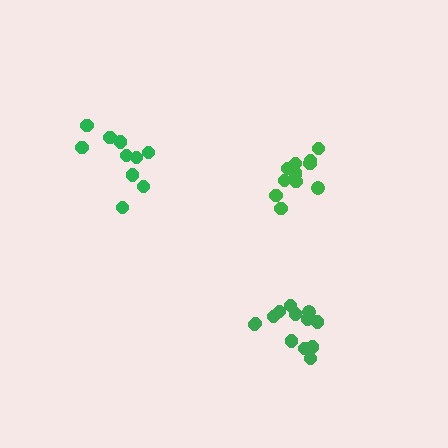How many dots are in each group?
Group 1: 12 dots, Group 2: 10 dots, Group 3: 13 dots (35 total).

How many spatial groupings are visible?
There are 3 spatial groupings.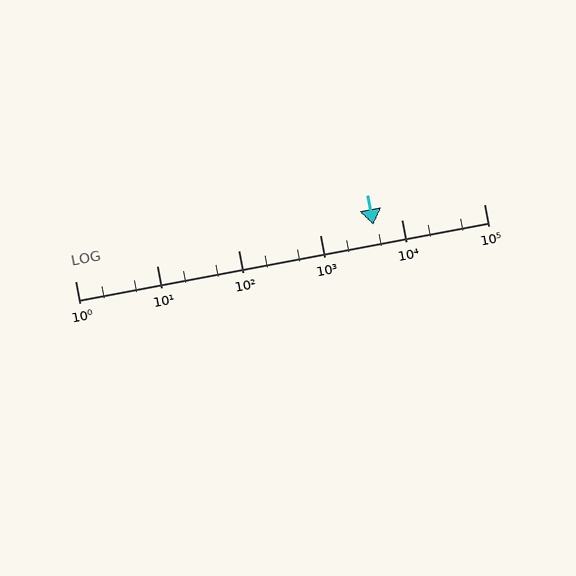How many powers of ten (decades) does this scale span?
The scale spans 5 decades, from 1 to 100000.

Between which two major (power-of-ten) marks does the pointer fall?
The pointer is between 1000 and 10000.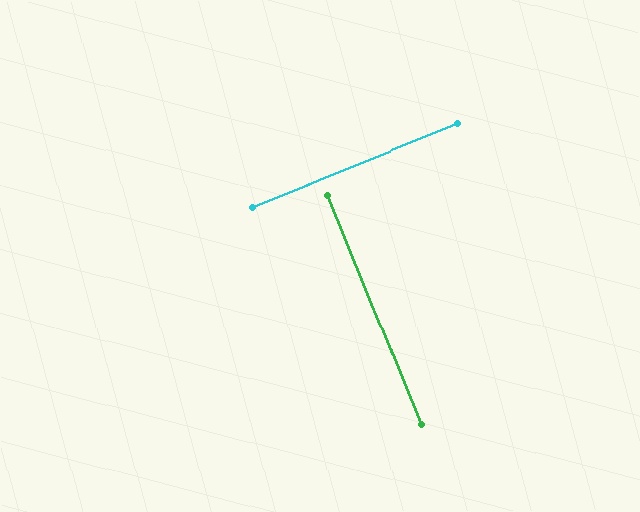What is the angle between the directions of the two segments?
Approximately 90 degrees.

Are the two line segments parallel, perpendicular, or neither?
Perpendicular — they meet at approximately 90°.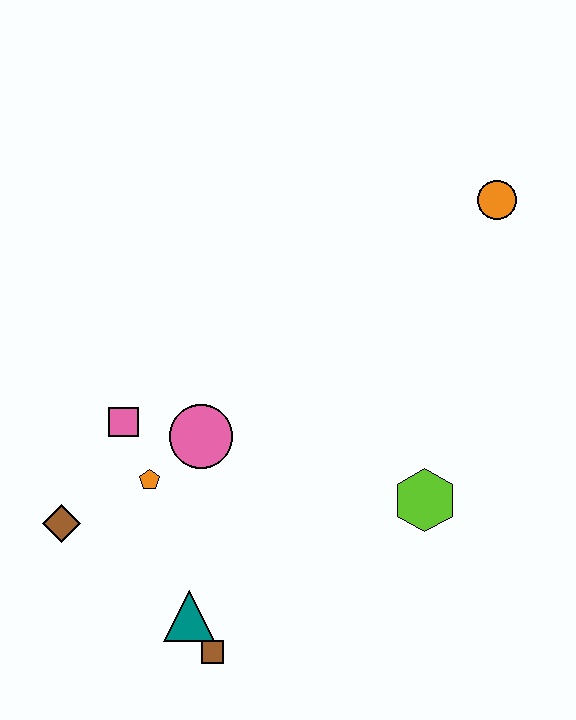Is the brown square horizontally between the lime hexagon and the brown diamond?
Yes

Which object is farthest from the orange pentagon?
The orange circle is farthest from the orange pentagon.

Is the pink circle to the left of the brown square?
Yes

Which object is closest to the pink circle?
The orange pentagon is closest to the pink circle.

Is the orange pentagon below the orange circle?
Yes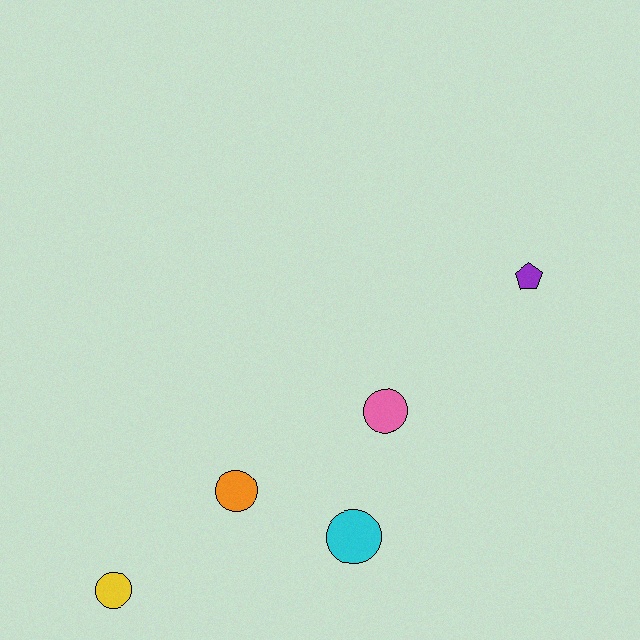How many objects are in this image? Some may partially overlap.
There are 5 objects.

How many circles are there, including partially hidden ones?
There are 4 circles.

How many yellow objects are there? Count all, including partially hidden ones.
There is 1 yellow object.